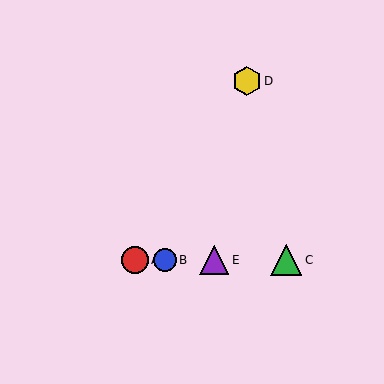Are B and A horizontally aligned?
Yes, both are at y≈260.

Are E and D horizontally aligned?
No, E is at y≈260 and D is at y≈81.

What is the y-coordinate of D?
Object D is at y≈81.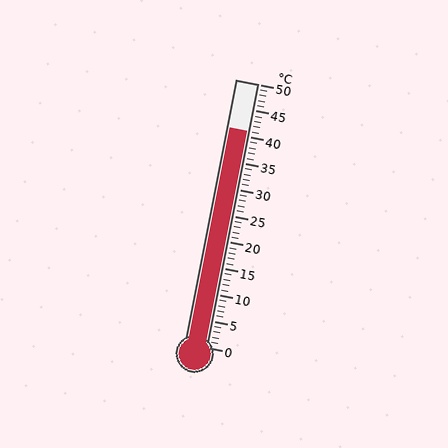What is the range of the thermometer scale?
The thermometer scale ranges from 0°C to 50°C.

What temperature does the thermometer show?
The thermometer shows approximately 41°C.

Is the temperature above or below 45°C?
The temperature is below 45°C.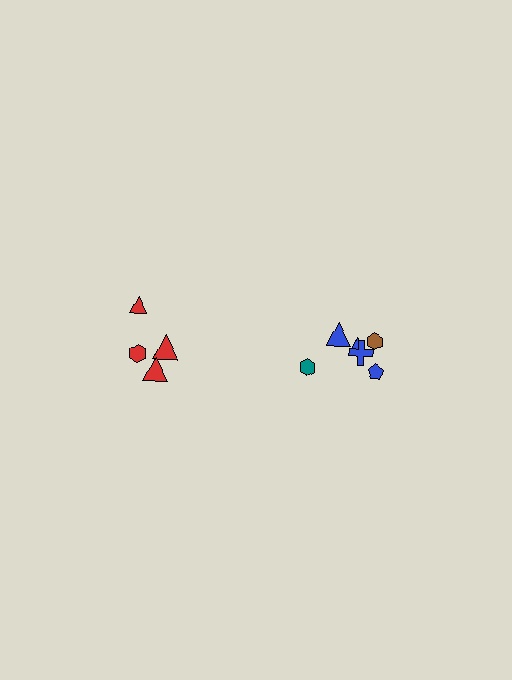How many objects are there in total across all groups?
There are 10 objects.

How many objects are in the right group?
There are 6 objects.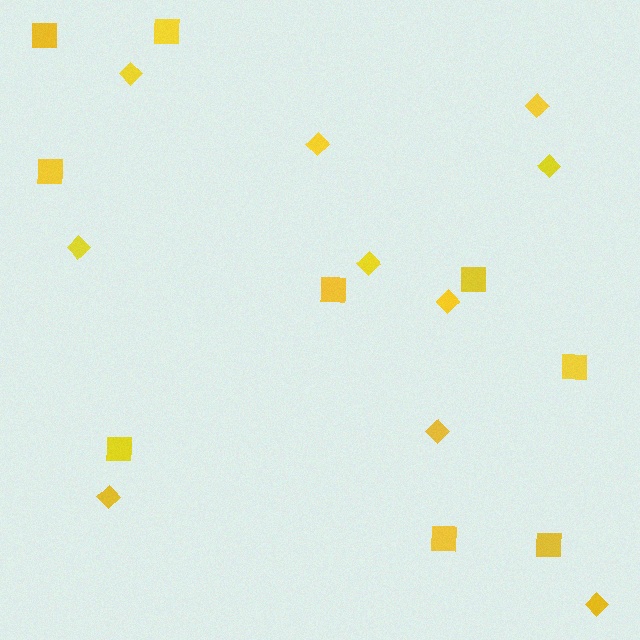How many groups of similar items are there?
There are 2 groups: one group of squares (9) and one group of diamonds (10).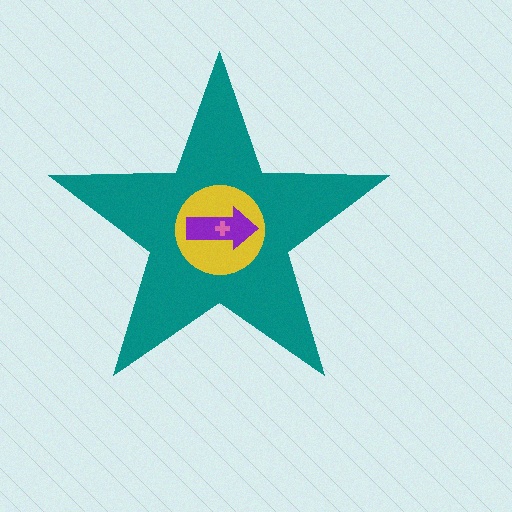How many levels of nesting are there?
4.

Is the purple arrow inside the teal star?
Yes.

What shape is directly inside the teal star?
The yellow circle.